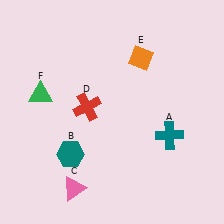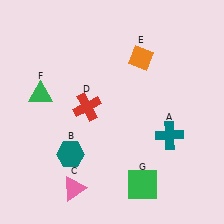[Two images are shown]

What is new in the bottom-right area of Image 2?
A green square (G) was added in the bottom-right area of Image 2.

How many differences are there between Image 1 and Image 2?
There is 1 difference between the two images.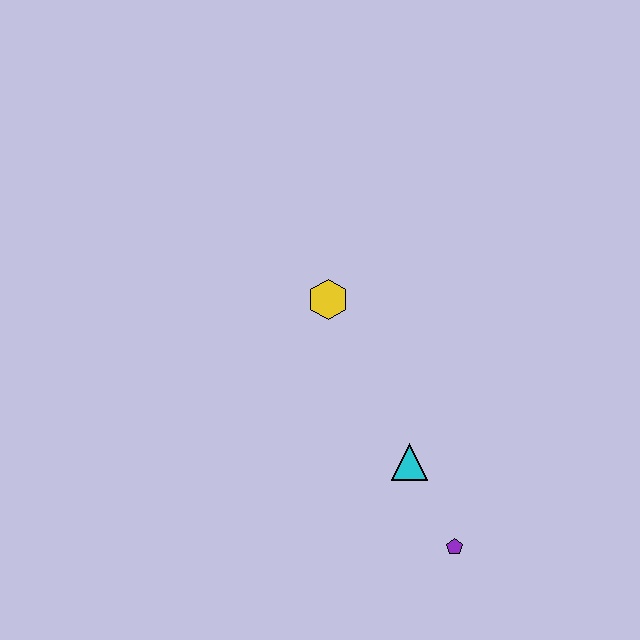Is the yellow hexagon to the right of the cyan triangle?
No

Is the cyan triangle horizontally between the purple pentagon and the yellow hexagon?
Yes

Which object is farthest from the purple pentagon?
The yellow hexagon is farthest from the purple pentagon.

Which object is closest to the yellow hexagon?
The cyan triangle is closest to the yellow hexagon.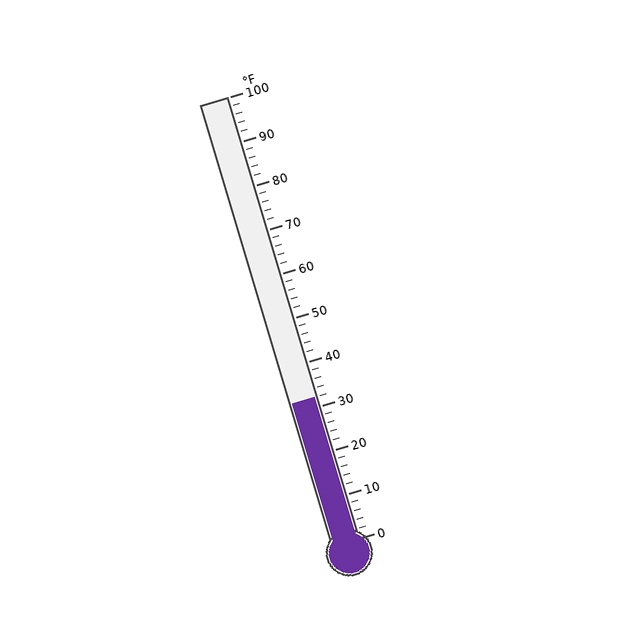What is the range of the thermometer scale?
The thermometer scale ranges from 0°F to 100°F.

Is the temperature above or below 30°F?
The temperature is above 30°F.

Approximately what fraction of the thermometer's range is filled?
The thermometer is filled to approximately 30% of its range.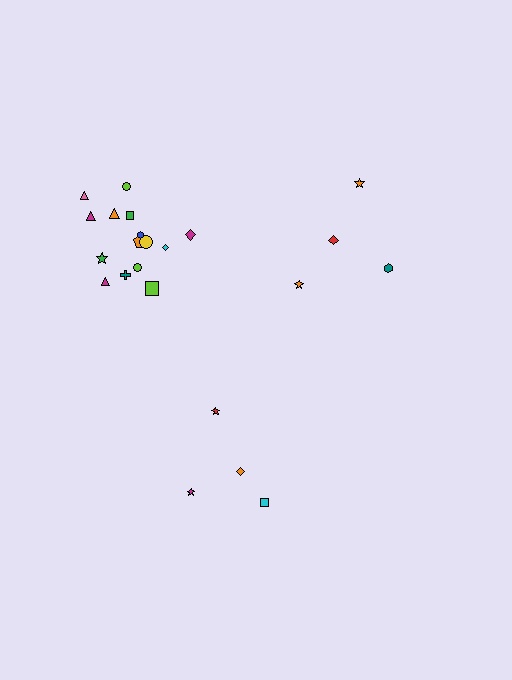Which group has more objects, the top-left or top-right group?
The top-left group.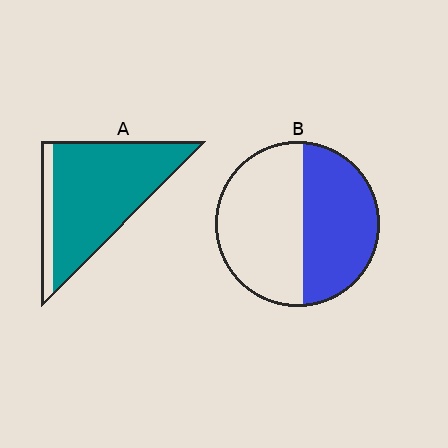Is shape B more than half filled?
No.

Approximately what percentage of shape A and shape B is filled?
A is approximately 85% and B is approximately 45%.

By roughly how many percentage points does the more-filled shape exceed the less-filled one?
By roughly 40 percentage points (A over B).